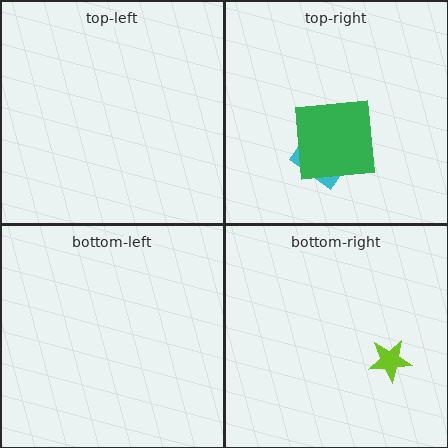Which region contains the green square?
The top-right region.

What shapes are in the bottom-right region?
The lime star.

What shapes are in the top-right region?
The cyan diamond, the green square.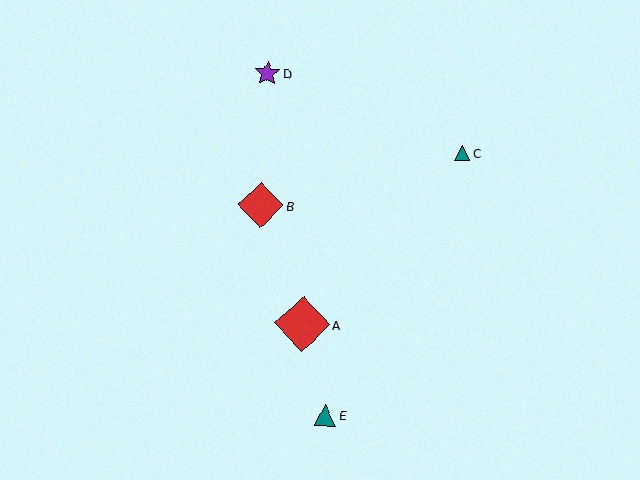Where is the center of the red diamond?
The center of the red diamond is at (261, 205).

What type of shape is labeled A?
Shape A is a red diamond.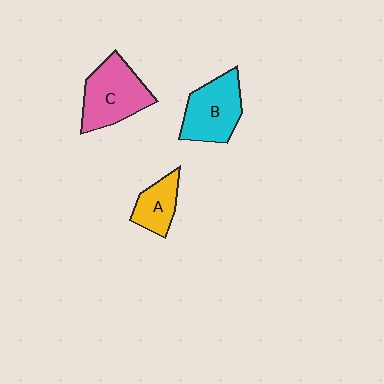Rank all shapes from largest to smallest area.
From largest to smallest: C (pink), B (cyan), A (yellow).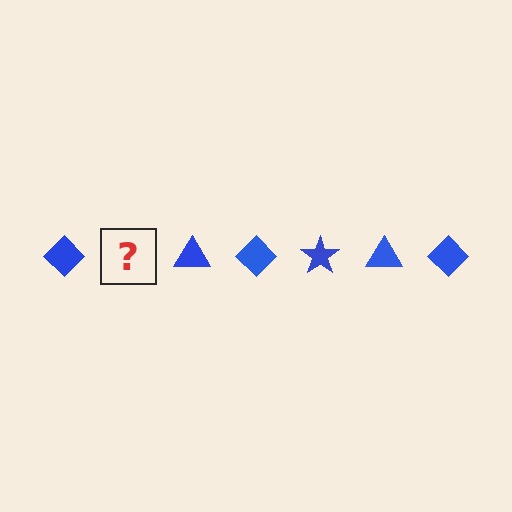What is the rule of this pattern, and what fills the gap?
The rule is that the pattern cycles through diamond, star, triangle shapes in blue. The gap should be filled with a blue star.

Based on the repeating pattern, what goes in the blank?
The blank should be a blue star.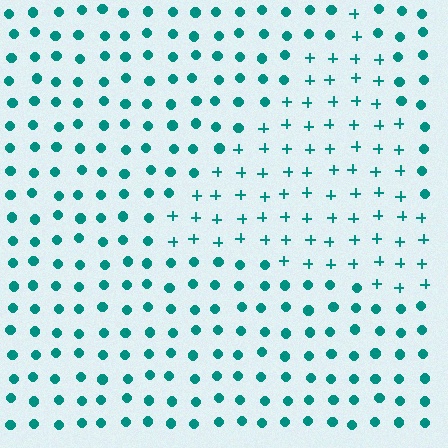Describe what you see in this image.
The image is filled with small teal elements arranged in a uniform grid. A triangle-shaped region contains plus signs, while the surrounding area contains circles. The boundary is defined purely by the change in element shape.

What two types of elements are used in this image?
The image uses plus signs inside the triangle region and circles outside it.